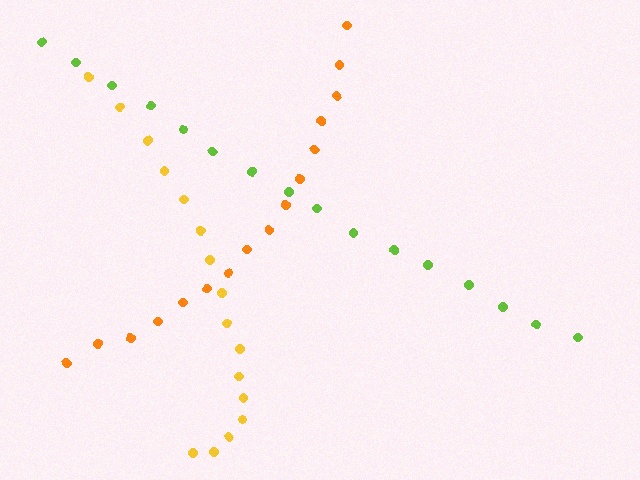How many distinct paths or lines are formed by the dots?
There are 3 distinct paths.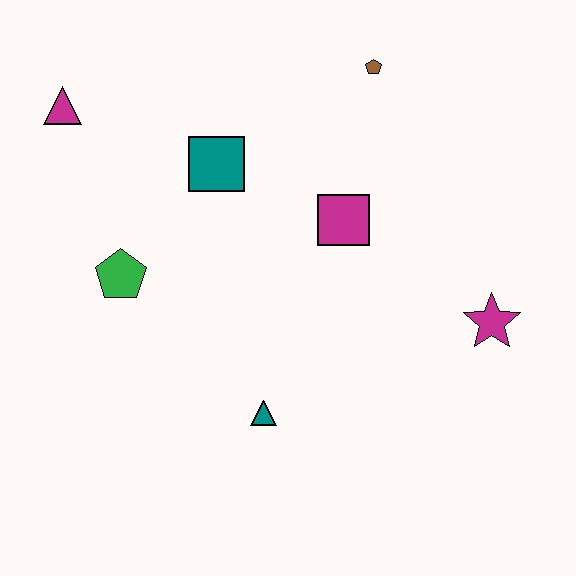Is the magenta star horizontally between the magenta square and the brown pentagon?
No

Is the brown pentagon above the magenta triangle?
Yes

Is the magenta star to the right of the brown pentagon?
Yes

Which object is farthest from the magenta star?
The magenta triangle is farthest from the magenta star.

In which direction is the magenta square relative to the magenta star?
The magenta square is to the left of the magenta star.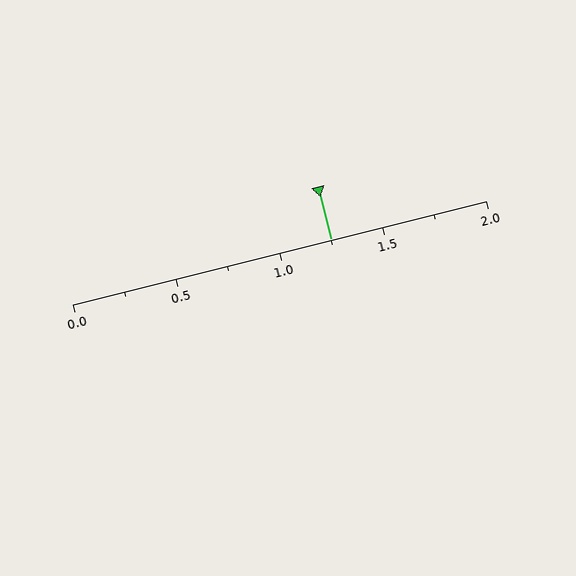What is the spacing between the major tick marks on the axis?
The major ticks are spaced 0.5 apart.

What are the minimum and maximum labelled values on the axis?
The axis runs from 0.0 to 2.0.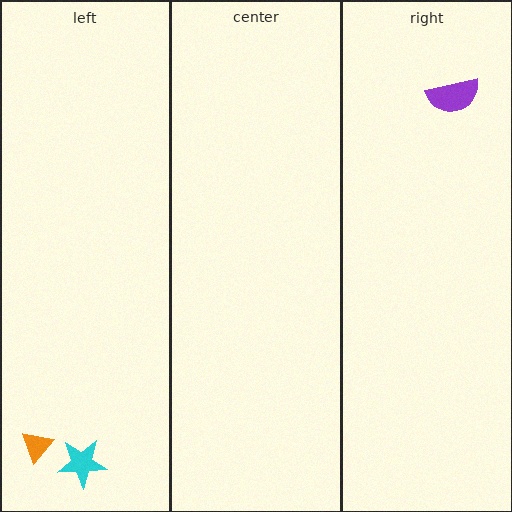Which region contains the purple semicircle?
The right region.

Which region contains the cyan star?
The left region.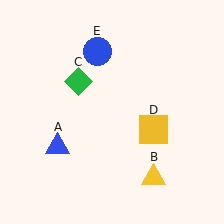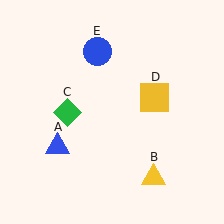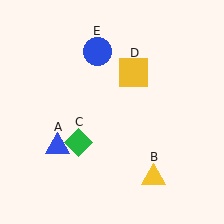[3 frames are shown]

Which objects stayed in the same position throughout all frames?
Blue triangle (object A) and yellow triangle (object B) and blue circle (object E) remained stationary.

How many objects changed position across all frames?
2 objects changed position: green diamond (object C), yellow square (object D).